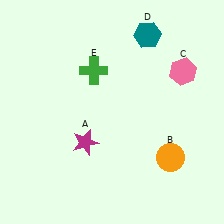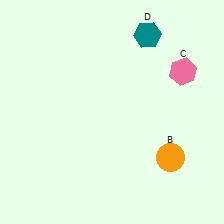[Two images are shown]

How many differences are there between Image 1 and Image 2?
There are 2 differences between the two images.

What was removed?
The magenta star (A), the green cross (E) were removed in Image 2.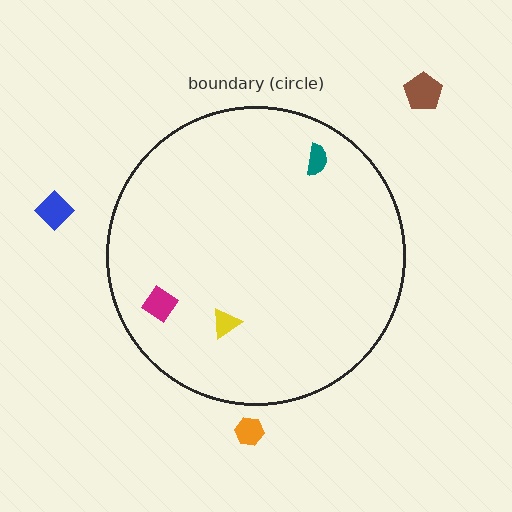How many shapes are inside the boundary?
3 inside, 3 outside.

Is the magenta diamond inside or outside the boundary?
Inside.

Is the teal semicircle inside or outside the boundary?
Inside.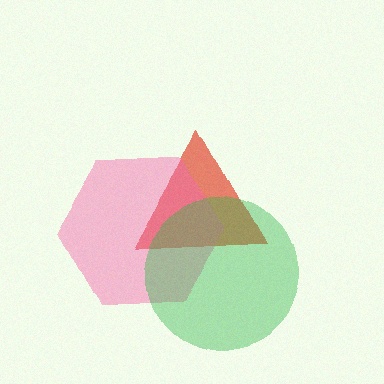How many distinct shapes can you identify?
There are 3 distinct shapes: a red triangle, a pink hexagon, a green circle.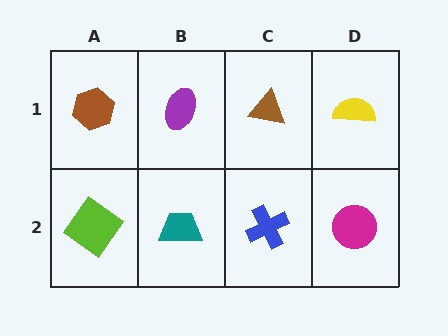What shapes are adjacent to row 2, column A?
A brown hexagon (row 1, column A), a teal trapezoid (row 2, column B).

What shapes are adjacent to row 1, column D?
A magenta circle (row 2, column D), a brown triangle (row 1, column C).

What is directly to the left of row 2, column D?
A blue cross.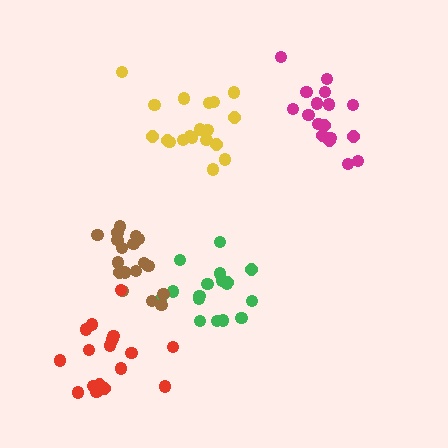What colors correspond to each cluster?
The clusters are colored: magenta, green, yellow, brown, red.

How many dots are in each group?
Group 1: 17 dots, Group 2: 17 dots, Group 3: 19 dots, Group 4: 18 dots, Group 5: 19 dots (90 total).